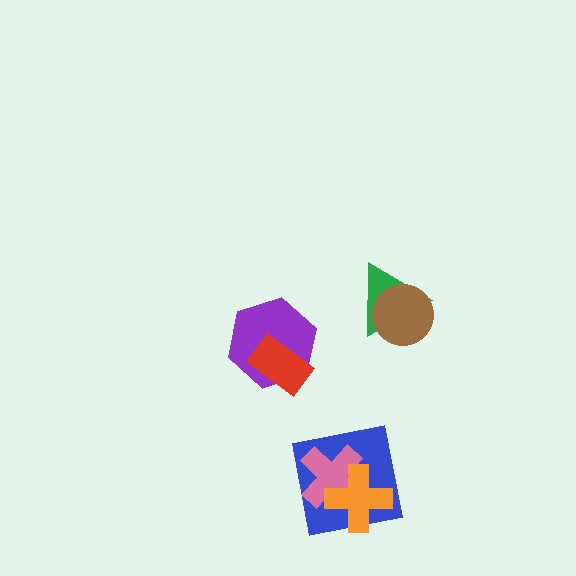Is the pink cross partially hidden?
Yes, it is partially covered by another shape.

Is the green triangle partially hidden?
Yes, it is partially covered by another shape.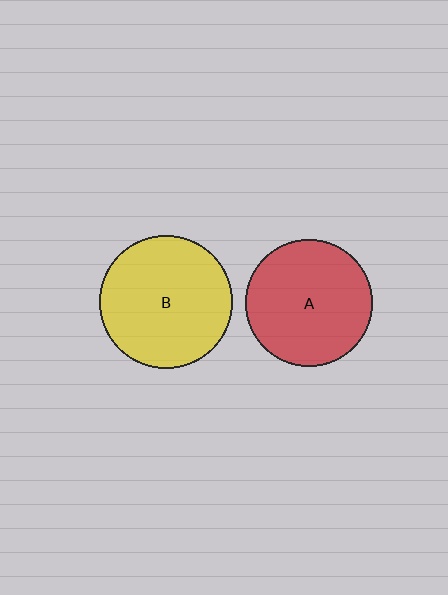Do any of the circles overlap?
No, none of the circles overlap.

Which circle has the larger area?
Circle B (yellow).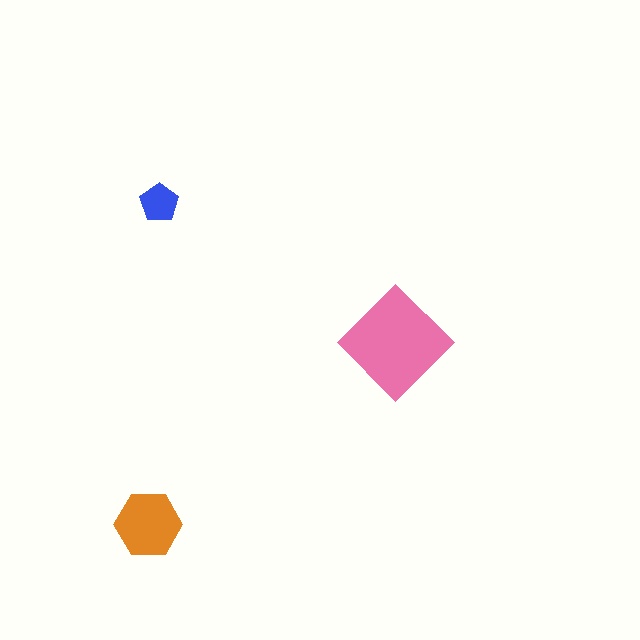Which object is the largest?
The pink diamond.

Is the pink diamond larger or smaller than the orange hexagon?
Larger.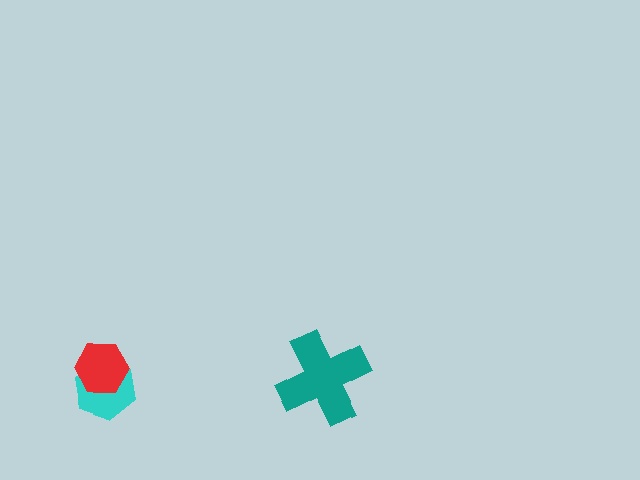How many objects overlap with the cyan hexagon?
1 object overlaps with the cyan hexagon.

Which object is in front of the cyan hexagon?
The red hexagon is in front of the cyan hexagon.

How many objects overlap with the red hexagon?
1 object overlaps with the red hexagon.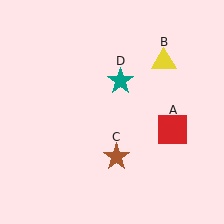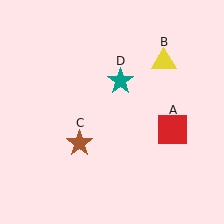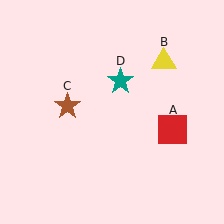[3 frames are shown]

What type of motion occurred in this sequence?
The brown star (object C) rotated clockwise around the center of the scene.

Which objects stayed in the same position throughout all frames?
Red square (object A) and yellow triangle (object B) and teal star (object D) remained stationary.